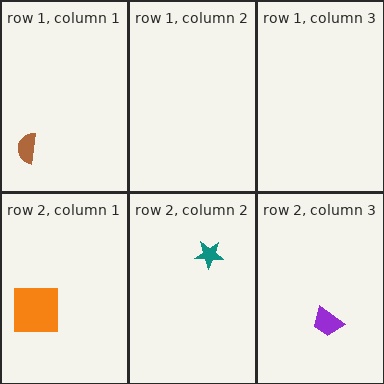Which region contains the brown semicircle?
The row 1, column 1 region.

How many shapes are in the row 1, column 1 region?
1.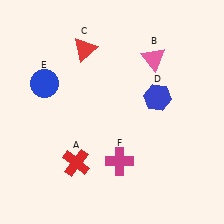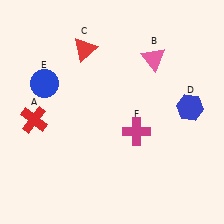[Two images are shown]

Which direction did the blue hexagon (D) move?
The blue hexagon (D) moved right.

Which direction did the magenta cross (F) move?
The magenta cross (F) moved up.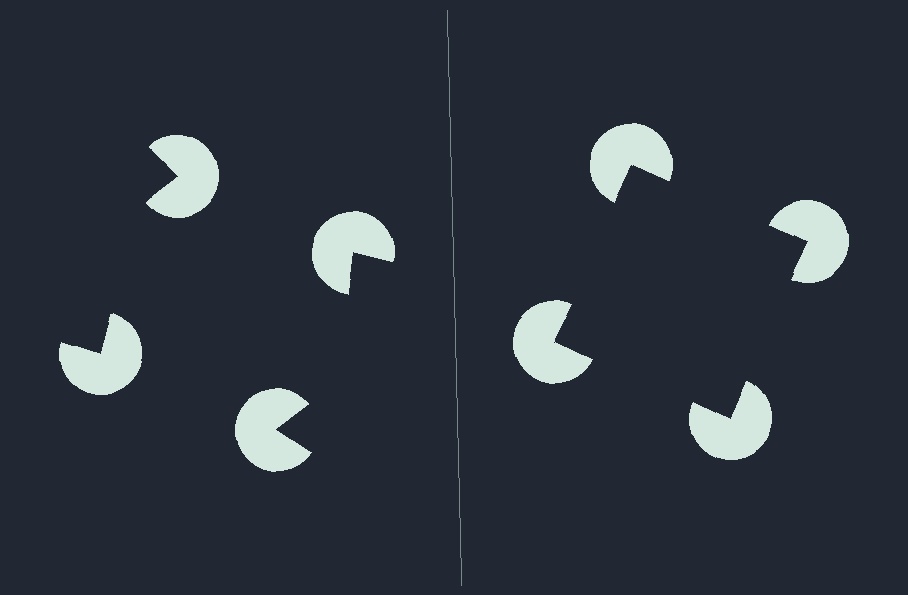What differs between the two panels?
The pac-man discs are positioned identically on both sides; only the wedge orientations differ. On the right they align to a square; on the left they are misaligned.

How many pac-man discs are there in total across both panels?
8 — 4 on each side.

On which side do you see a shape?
An illusory square appears on the right side. On the left side the wedge cuts are rotated, so no coherent shape forms.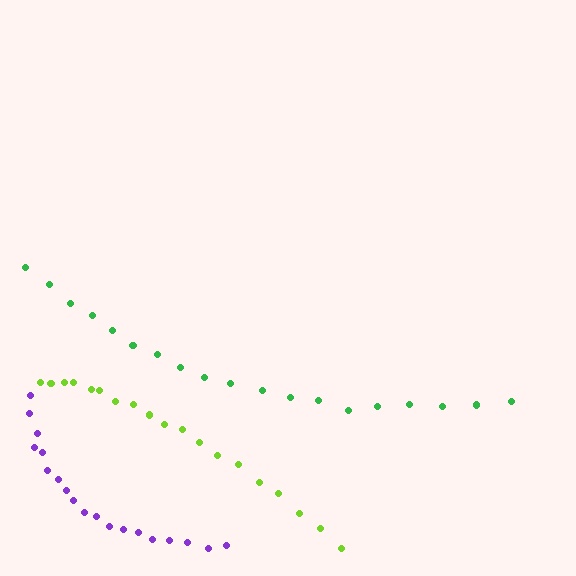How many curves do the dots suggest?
There are 3 distinct paths.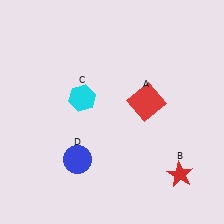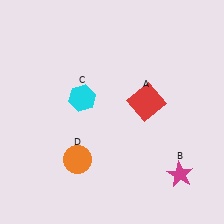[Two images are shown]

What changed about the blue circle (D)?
In Image 1, D is blue. In Image 2, it changed to orange.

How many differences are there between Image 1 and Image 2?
There are 2 differences between the two images.